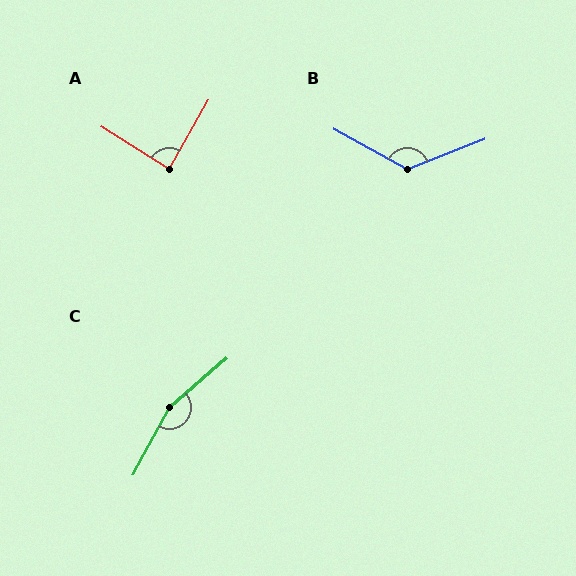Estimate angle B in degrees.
Approximately 130 degrees.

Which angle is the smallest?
A, at approximately 87 degrees.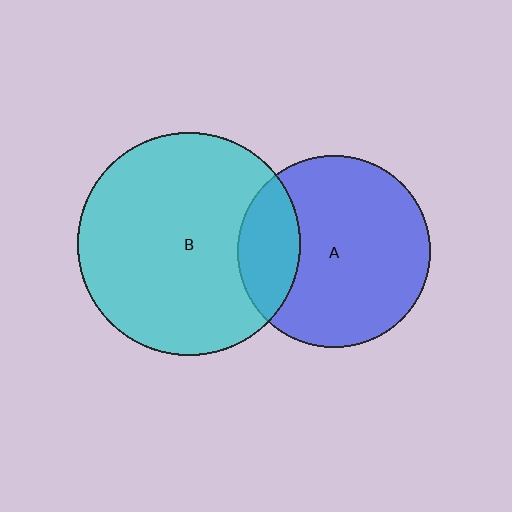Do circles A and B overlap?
Yes.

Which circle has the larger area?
Circle B (cyan).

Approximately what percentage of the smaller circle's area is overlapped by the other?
Approximately 20%.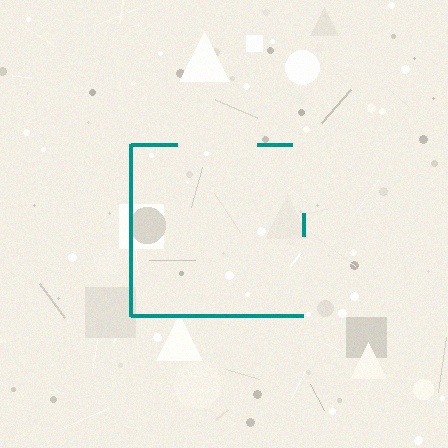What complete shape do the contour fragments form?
The contour fragments form a square.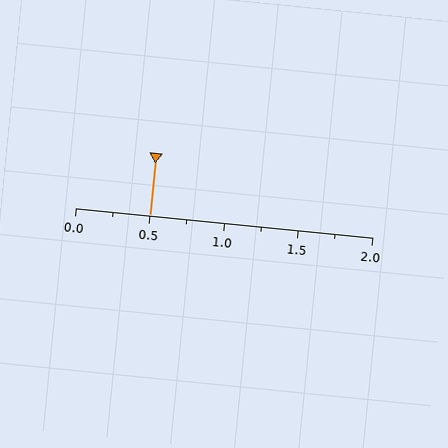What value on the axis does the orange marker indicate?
The marker indicates approximately 0.5.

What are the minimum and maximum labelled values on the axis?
The axis runs from 0.0 to 2.0.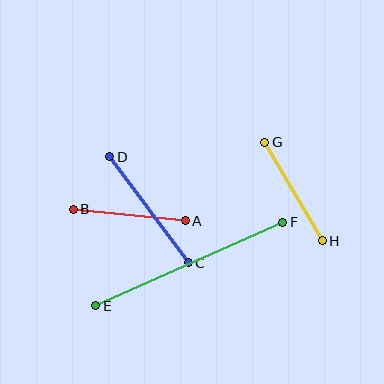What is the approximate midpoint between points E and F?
The midpoint is at approximately (189, 264) pixels.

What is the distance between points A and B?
The distance is approximately 113 pixels.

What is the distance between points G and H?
The distance is approximately 114 pixels.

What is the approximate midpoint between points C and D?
The midpoint is at approximately (149, 210) pixels.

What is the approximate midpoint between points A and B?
The midpoint is at approximately (129, 215) pixels.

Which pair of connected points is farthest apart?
Points E and F are farthest apart.